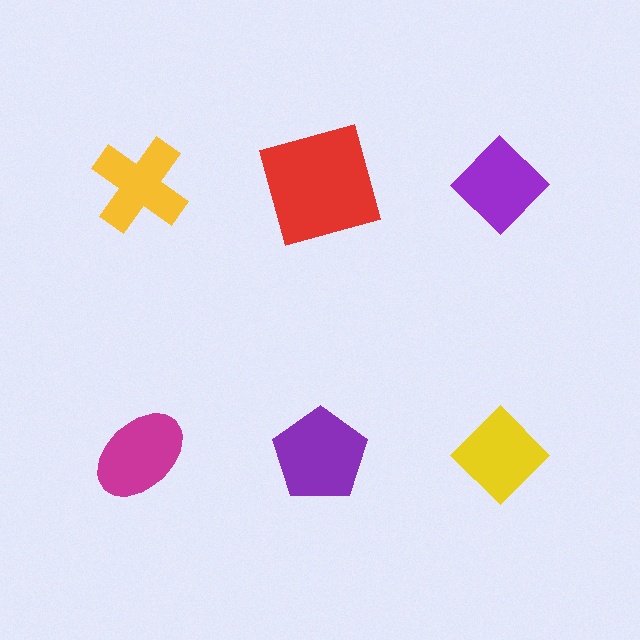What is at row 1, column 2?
A red square.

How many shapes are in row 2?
3 shapes.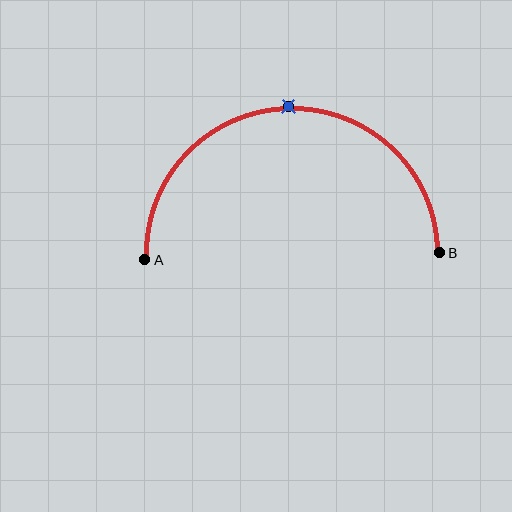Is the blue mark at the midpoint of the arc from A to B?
Yes. The blue mark lies on the arc at equal arc-length from both A and B — it is the arc midpoint.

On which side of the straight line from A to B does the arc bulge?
The arc bulges above the straight line connecting A and B.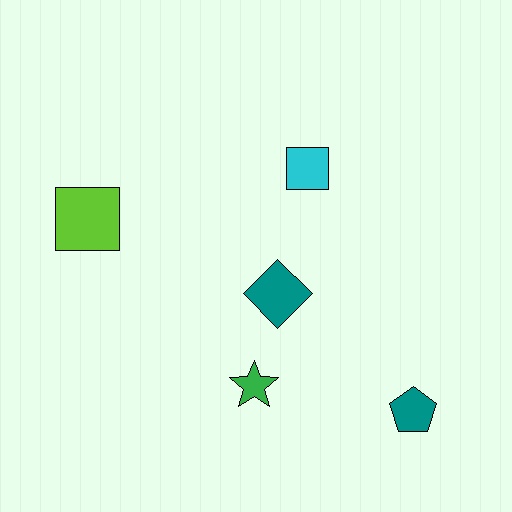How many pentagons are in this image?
There is 1 pentagon.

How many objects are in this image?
There are 5 objects.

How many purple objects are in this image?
There are no purple objects.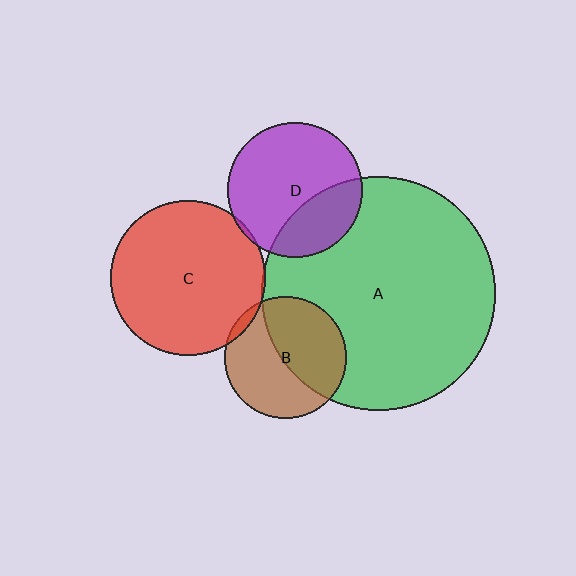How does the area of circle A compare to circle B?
Approximately 3.6 times.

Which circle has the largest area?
Circle A (green).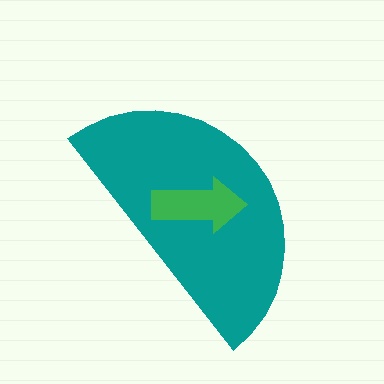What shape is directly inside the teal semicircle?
The green arrow.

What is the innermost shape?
The green arrow.